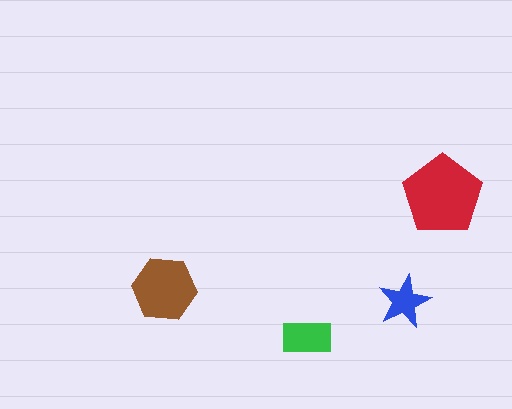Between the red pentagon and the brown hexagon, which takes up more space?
The red pentagon.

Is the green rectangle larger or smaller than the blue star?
Larger.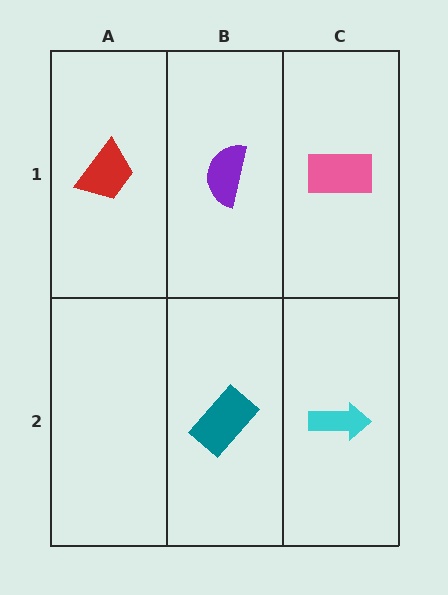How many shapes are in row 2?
2 shapes.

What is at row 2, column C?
A cyan arrow.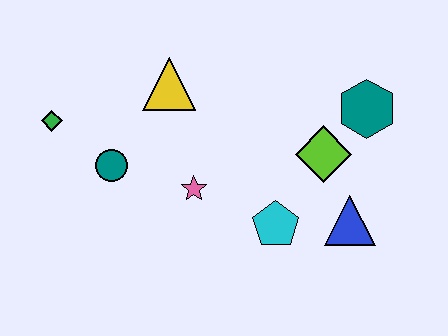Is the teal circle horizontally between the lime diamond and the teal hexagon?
No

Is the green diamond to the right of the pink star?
No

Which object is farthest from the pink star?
The teal hexagon is farthest from the pink star.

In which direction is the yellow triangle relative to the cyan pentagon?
The yellow triangle is above the cyan pentagon.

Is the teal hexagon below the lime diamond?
No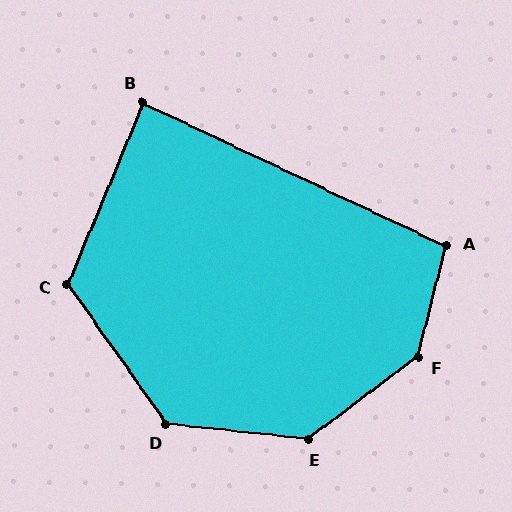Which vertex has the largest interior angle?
F, at approximately 141 degrees.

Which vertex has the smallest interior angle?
B, at approximately 87 degrees.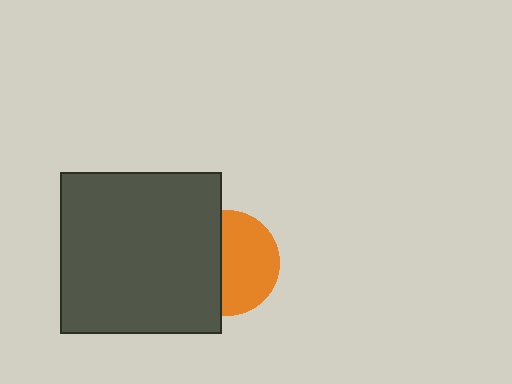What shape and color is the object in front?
The object in front is a dark gray square.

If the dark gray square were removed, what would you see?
You would see the complete orange circle.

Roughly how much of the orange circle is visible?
About half of it is visible (roughly 57%).